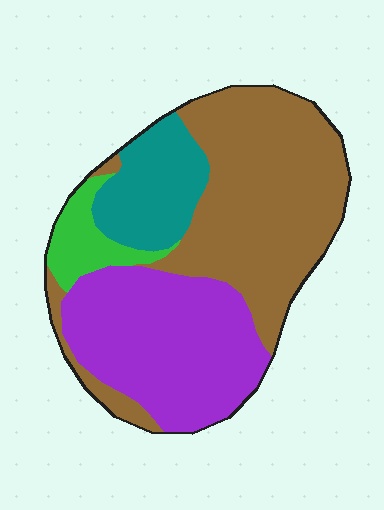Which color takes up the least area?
Green, at roughly 5%.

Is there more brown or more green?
Brown.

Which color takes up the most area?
Brown, at roughly 45%.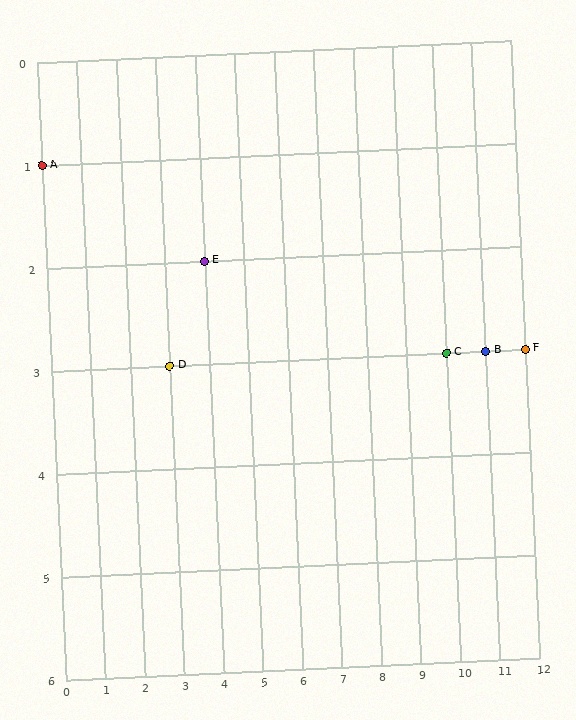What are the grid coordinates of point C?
Point C is at grid coordinates (10, 3).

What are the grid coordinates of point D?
Point D is at grid coordinates (3, 3).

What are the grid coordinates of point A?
Point A is at grid coordinates (0, 1).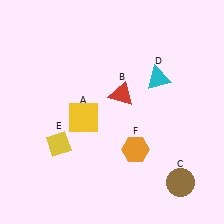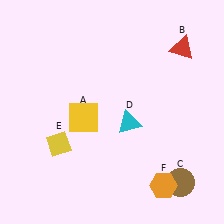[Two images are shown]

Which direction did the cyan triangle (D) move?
The cyan triangle (D) moved down.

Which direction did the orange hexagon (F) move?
The orange hexagon (F) moved down.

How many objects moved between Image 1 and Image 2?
3 objects moved between the two images.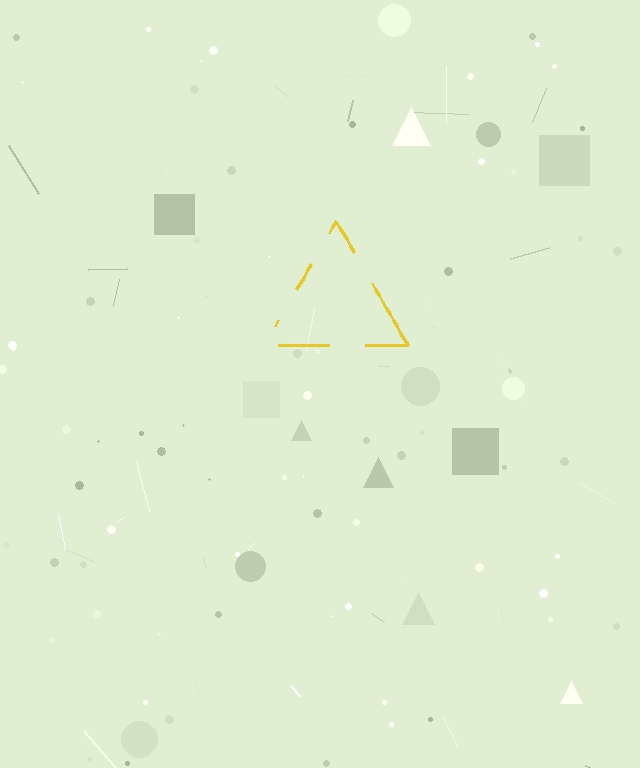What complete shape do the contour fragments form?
The contour fragments form a triangle.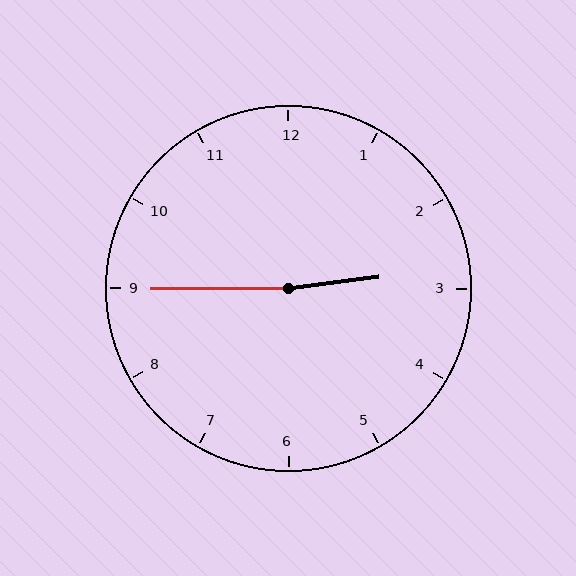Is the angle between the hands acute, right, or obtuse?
It is obtuse.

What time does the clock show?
2:45.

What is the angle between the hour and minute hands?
Approximately 172 degrees.